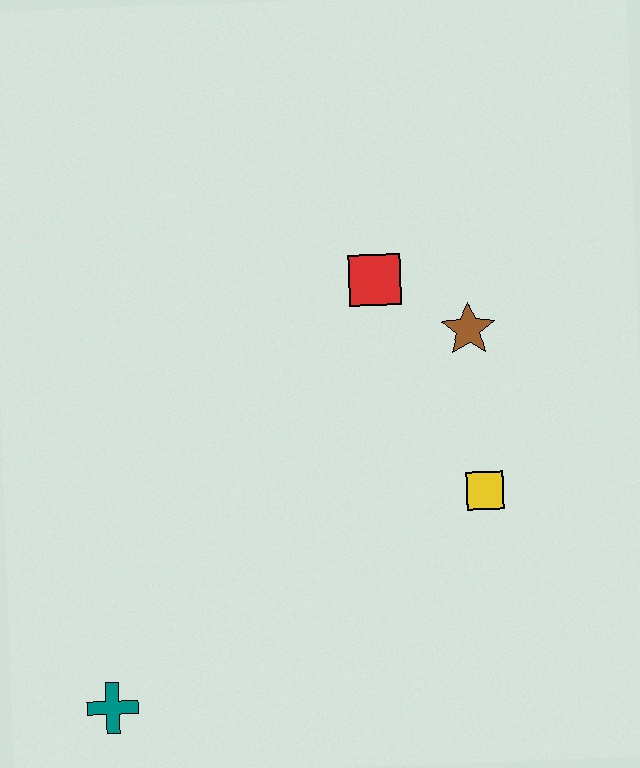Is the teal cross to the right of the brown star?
No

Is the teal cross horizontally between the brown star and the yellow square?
No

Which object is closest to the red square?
The brown star is closest to the red square.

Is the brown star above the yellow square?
Yes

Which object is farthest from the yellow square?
The teal cross is farthest from the yellow square.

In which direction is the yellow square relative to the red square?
The yellow square is below the red square.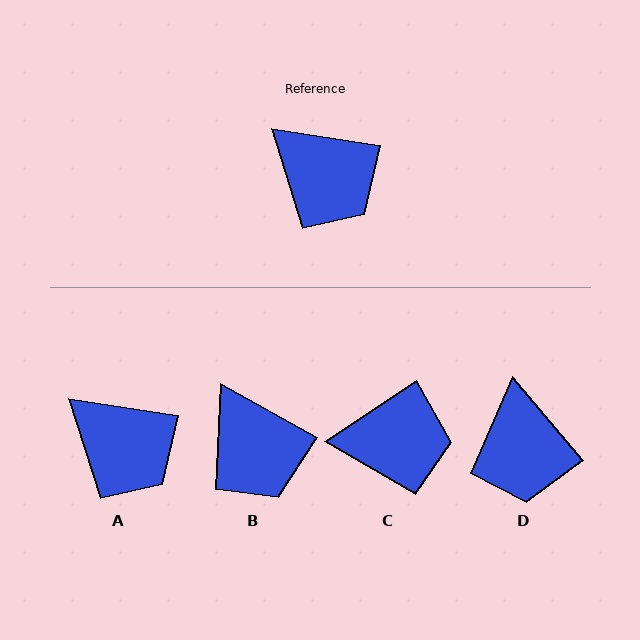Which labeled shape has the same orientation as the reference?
A.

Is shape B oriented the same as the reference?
No, it is off by about 20 degrees.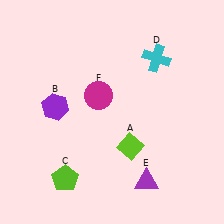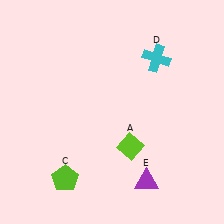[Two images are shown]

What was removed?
The magenta circle (F), the purple hexagon (B) were removed in Image 2.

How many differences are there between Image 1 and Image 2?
There are 2 differences between the two images.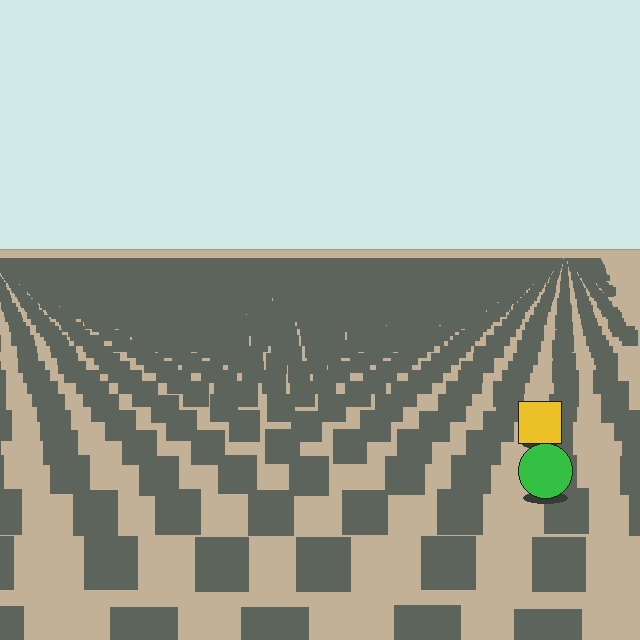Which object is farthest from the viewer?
The yellow square is farthest from the viewer. It appears smaller and the ground texture around it is denser.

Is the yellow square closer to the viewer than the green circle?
No. The green circle is closer — you can tell from the texture gradient: the ground texture is coarser near it.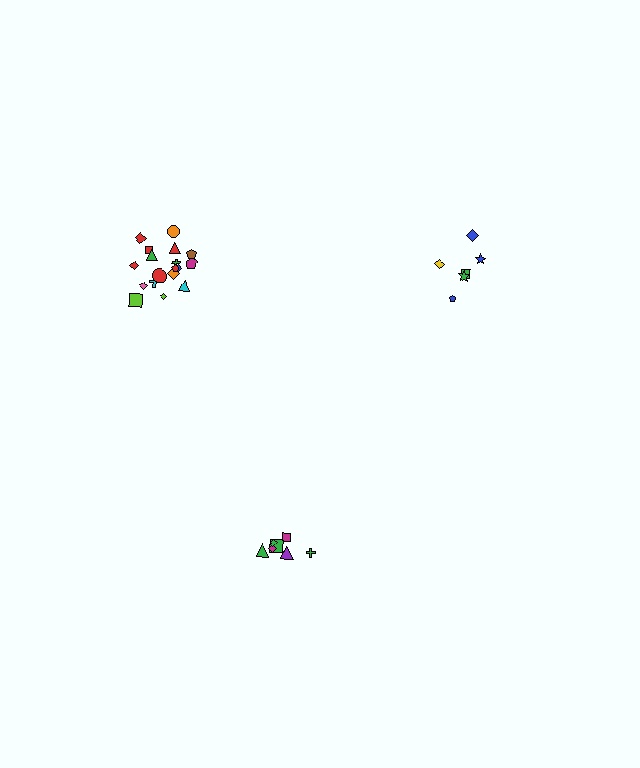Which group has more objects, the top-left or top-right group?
The top-left group.